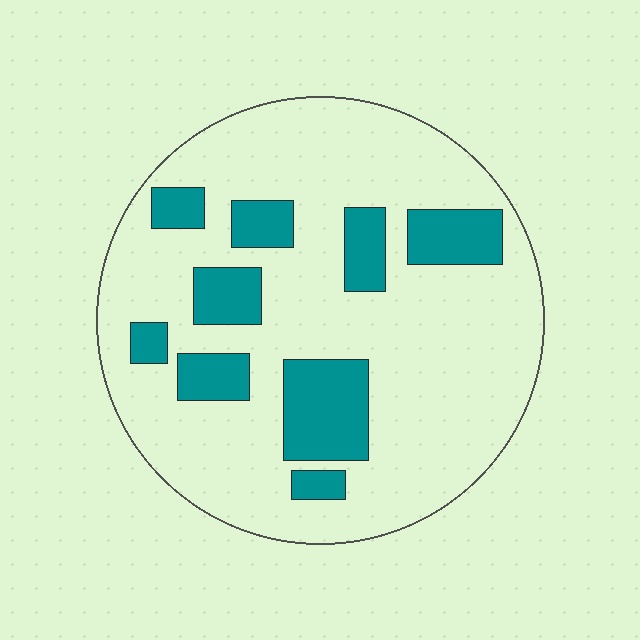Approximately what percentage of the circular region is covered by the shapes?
Approximately 20%.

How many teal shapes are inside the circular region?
9.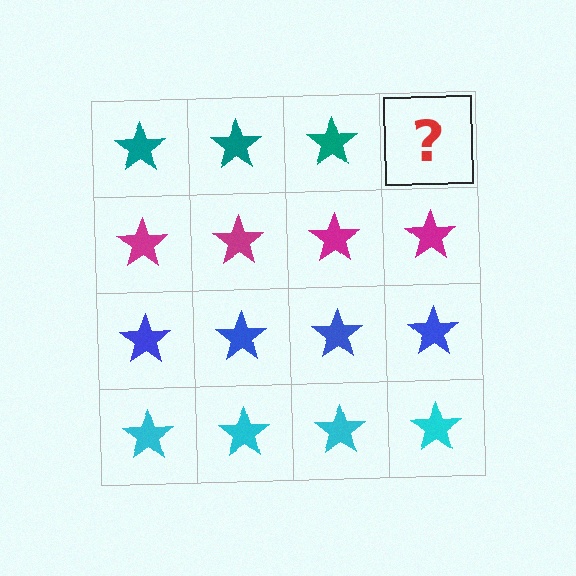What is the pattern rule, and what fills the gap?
The rule is that each row has a consistent color. The gap should be filled with a teal star.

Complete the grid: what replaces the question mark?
The question mark should be replaced with a teal star.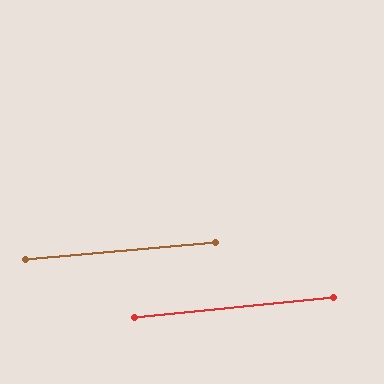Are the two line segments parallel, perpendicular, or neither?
Parallel — their directions differ by only 0.7°.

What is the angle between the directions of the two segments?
Approximately 1 degree.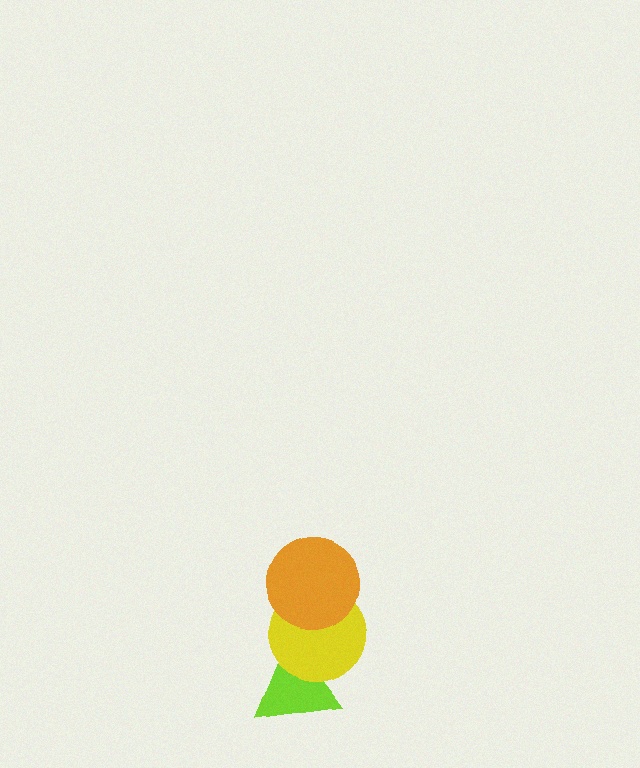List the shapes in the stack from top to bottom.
From top to bottom: the orange circle, the yellow circle, the lime triangle.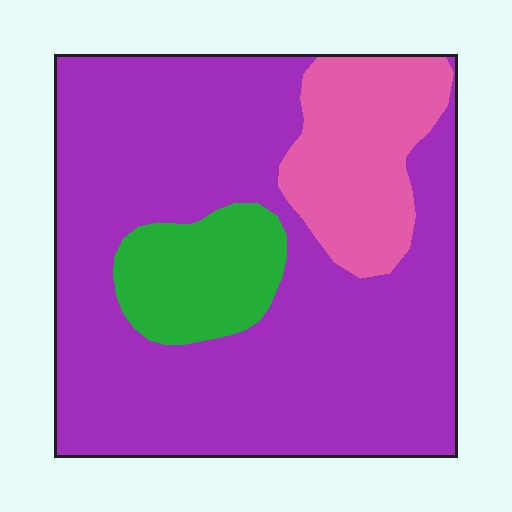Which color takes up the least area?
Green, at roughly 10%.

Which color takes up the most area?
Purple, at roughly 70%.